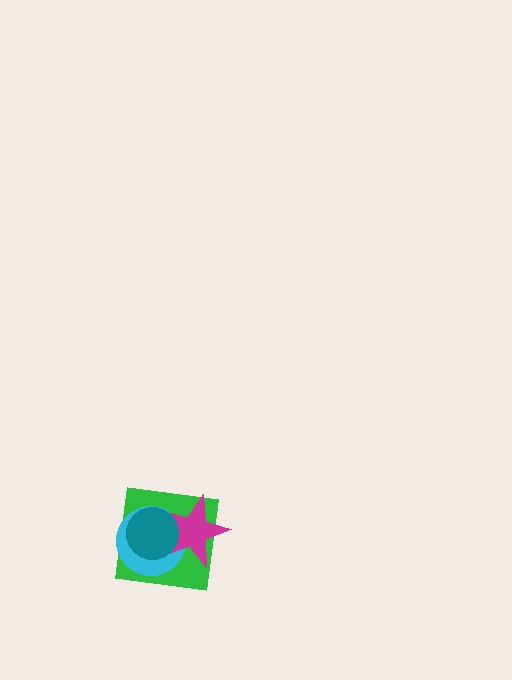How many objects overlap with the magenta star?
3 objects overlap with the magenta star.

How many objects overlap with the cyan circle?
3 objects overlap with the cyan circle.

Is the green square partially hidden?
Yes, it is partially covered by another shape.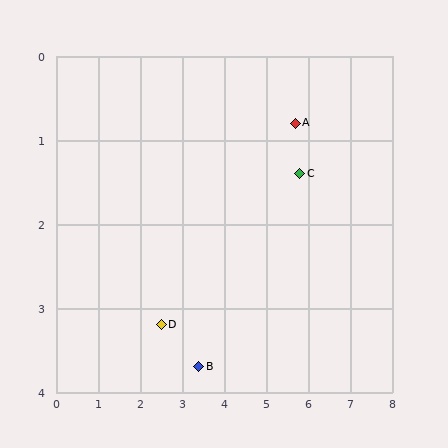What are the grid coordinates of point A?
Point A is at approximately (5.7, 0.8).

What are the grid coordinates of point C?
Point C is at approximately (5.8, 1.4).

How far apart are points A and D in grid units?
Points A and D are about 4.0 grid units apart.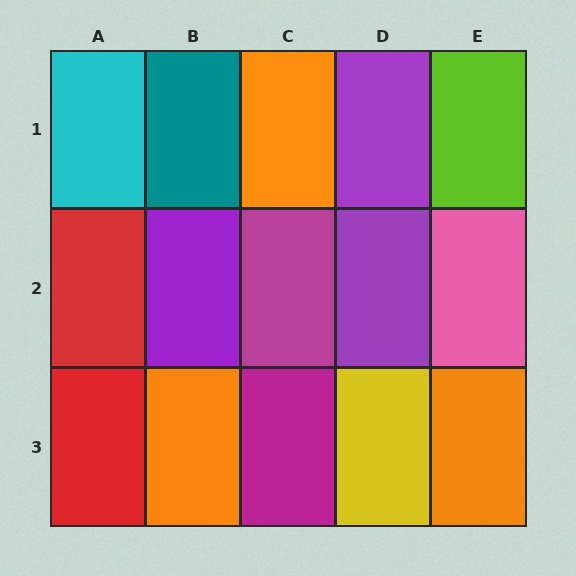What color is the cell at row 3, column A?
Red.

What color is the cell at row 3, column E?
Orange.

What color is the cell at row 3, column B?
Orange.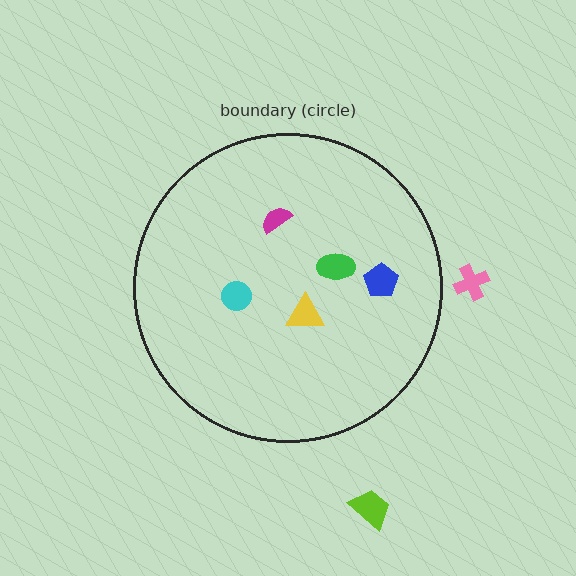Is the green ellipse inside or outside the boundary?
Inside.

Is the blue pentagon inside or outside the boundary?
Inside.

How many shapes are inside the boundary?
5 inside, 2 outside.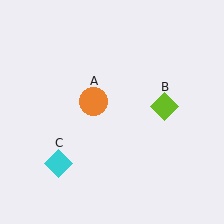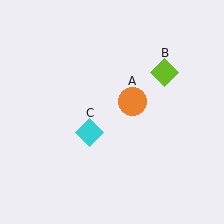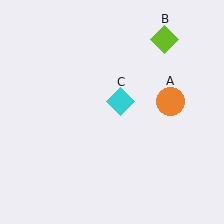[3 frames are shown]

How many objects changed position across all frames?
3 objects changed position: orange circle (object A), lime diamond (object B), cyan diamond (object C).